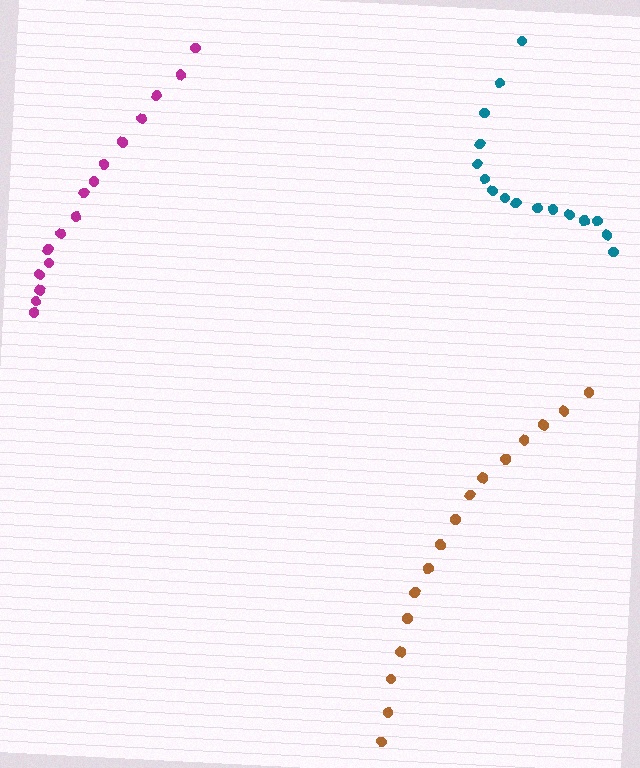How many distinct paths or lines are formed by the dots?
There are 3 distinct paths.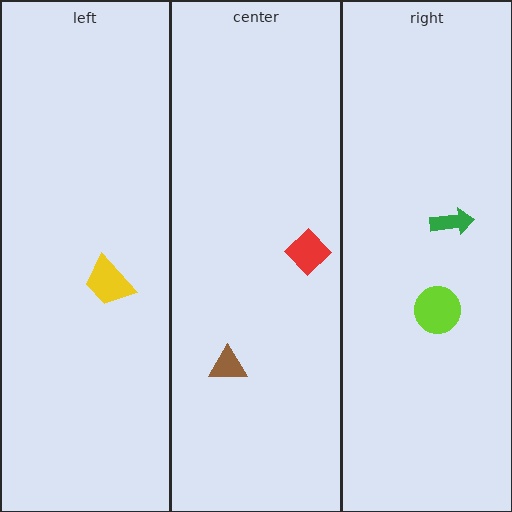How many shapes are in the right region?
2.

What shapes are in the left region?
The yellow trapezoid.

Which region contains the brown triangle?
The center region.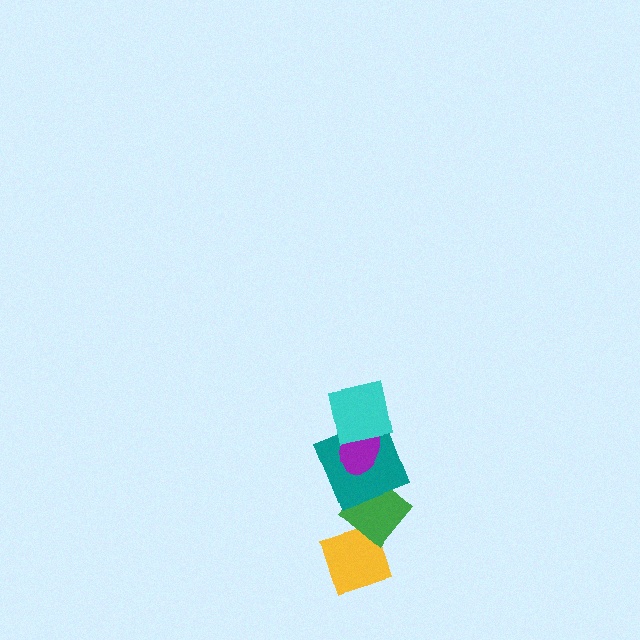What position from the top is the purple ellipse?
The purple ellipse is 2nd from the top.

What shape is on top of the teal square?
The purple ellipse is on top of the teal square.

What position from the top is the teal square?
The teal square is 3rd from the top.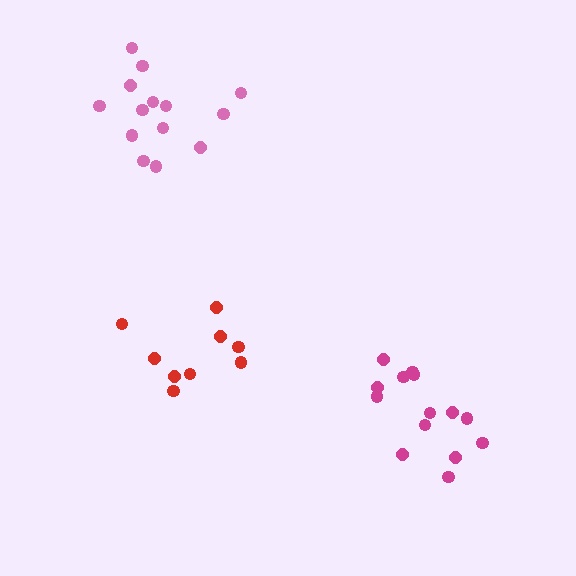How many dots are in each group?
Group 1: 9 dots, Group 2: 14 dots, Group 3: 14 dots (37 total).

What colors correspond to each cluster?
The clusters are colored: red, magenta, pink.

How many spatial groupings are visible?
There are 3 spatial groupings.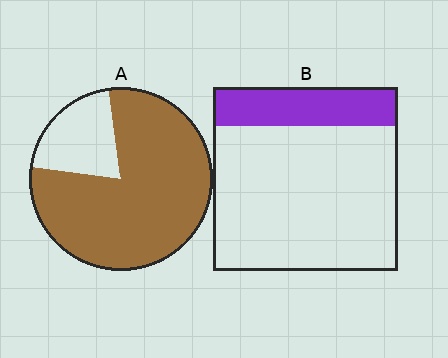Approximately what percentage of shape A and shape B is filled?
A is approximately 80% and B is approximately 20%.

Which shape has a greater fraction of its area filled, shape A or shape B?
Shape A.